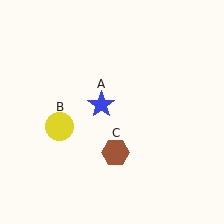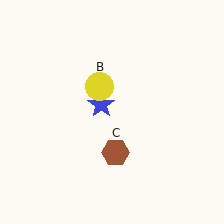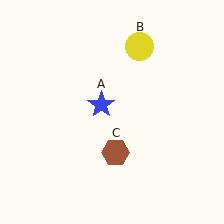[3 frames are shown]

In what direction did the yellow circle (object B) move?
The yellow circle (object B) moved up and to the right.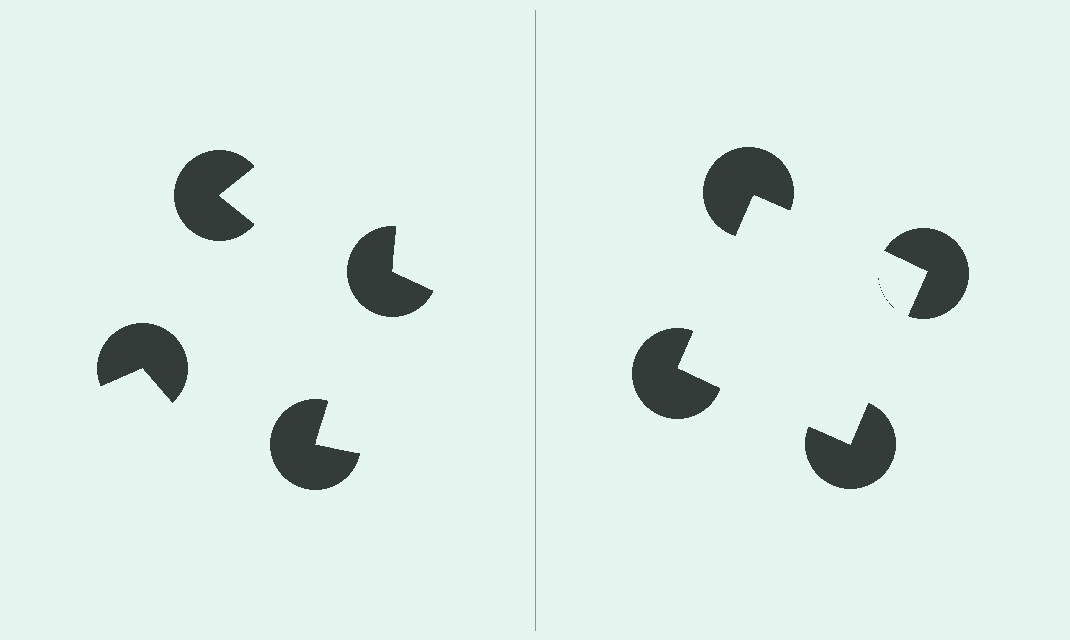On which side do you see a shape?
An illusory square appears on the right side. On the left side the wedge cuts are rotated, so no coherent shape forms.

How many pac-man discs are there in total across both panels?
8 — 4 on each side.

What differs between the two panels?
The pac-man discs are positioned identically on both sides; only the wedge orientations differ. On the right they align to a square; on the left they are misaligned.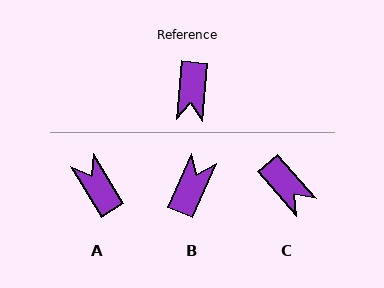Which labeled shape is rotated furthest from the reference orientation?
B, about 161 degrees away.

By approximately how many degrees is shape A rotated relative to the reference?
Approximately 144 degrees clockwise.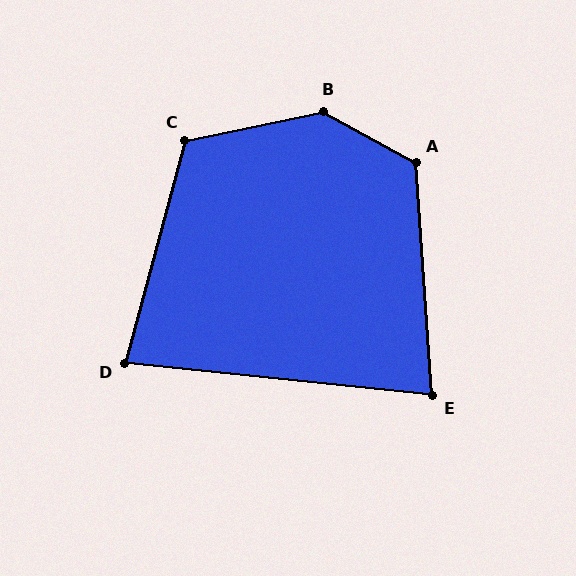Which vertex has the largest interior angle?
B, at approximately 140 degrees.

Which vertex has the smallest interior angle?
E, at approximately 80 degrees.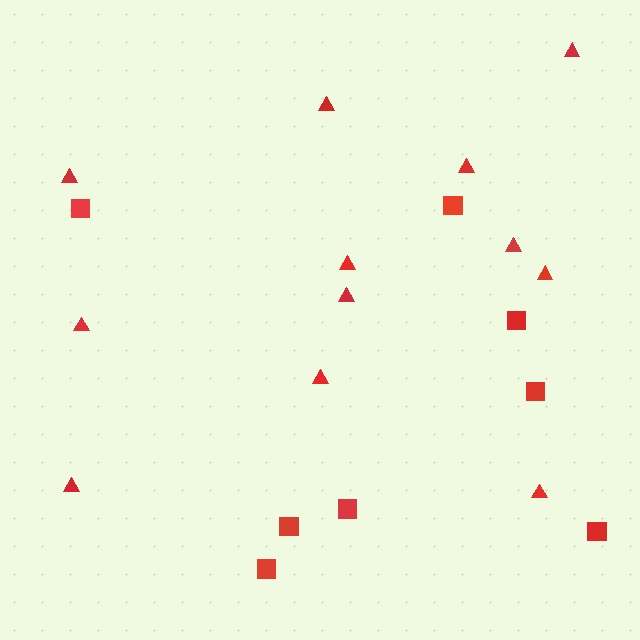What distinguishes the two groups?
There are 2 groups: one group of triangles (12) and one group of squares (8).